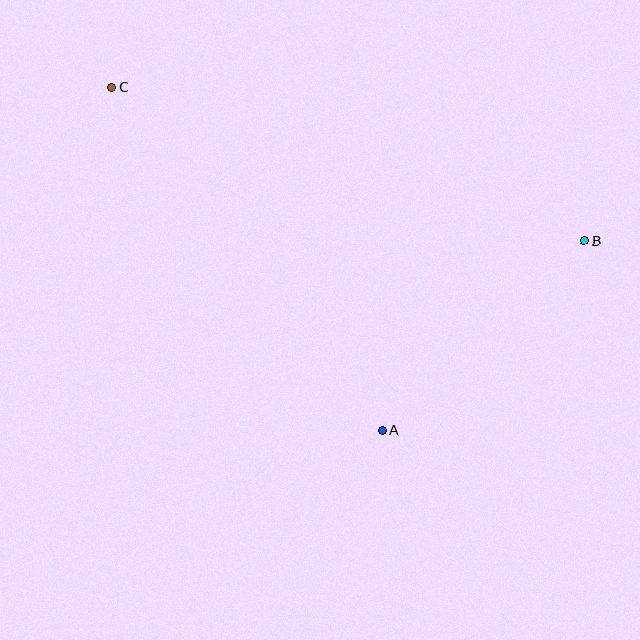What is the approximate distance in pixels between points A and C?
The distance between A and C is approximately 437 pixels.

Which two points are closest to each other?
Points A and B are closest to each other.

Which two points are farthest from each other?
Points B and C are farthest from each other.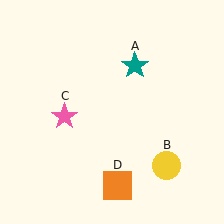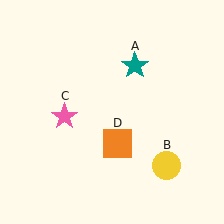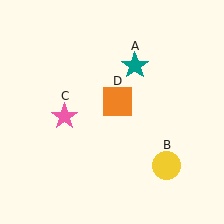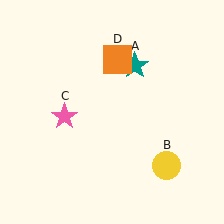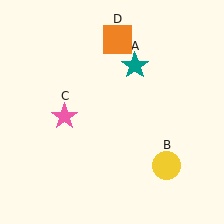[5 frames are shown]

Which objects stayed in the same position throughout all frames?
Teal star (object A) and yellow circle (object B) and pink star (object C) remained stationary.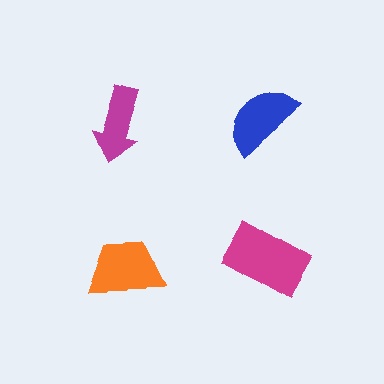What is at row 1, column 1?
A magenta arrow.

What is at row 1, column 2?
A blue semicircle.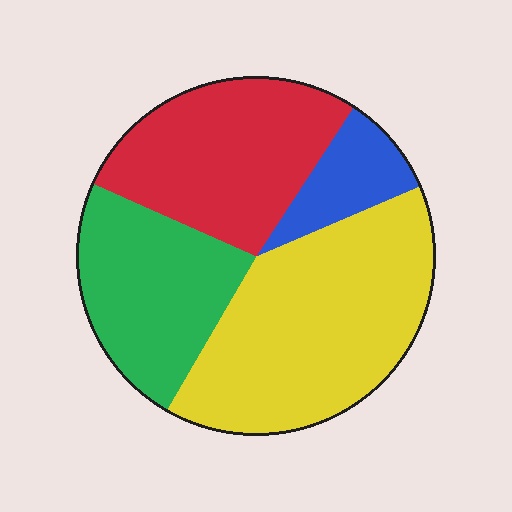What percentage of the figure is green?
Green covers roughly 25% of the figure.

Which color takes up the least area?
Blue, at roughly 10%.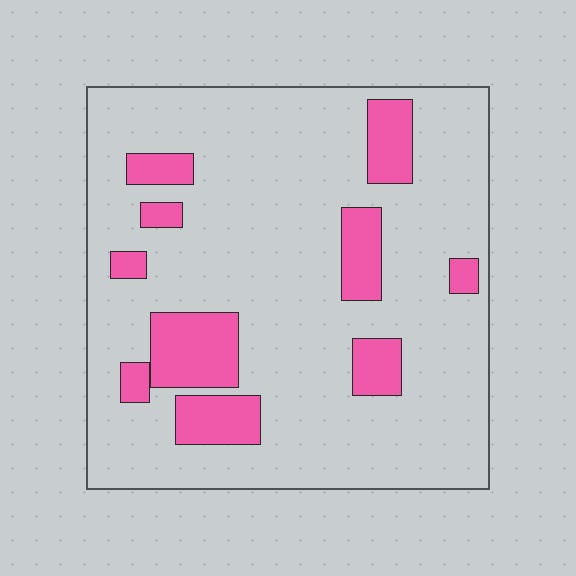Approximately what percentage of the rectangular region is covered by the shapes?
Approximately 15%.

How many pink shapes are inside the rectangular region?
10.